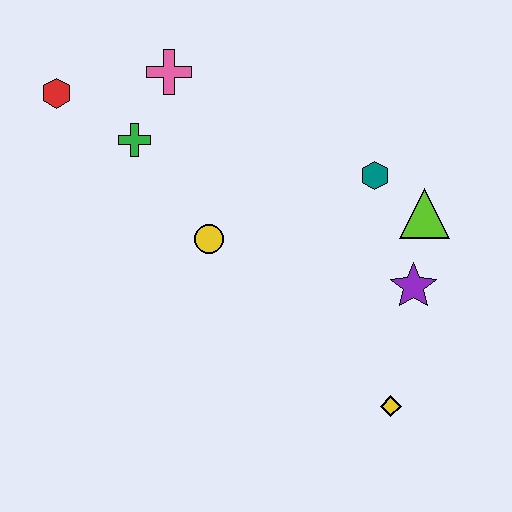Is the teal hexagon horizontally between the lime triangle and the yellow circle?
Yes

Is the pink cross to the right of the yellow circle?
No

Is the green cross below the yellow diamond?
No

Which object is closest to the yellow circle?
The green cross is closest to the yellow circle.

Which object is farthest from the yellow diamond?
The red hexagon is farthest from the yellow diamond.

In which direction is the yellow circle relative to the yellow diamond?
The yellow circle is to the left of the yellow diamond.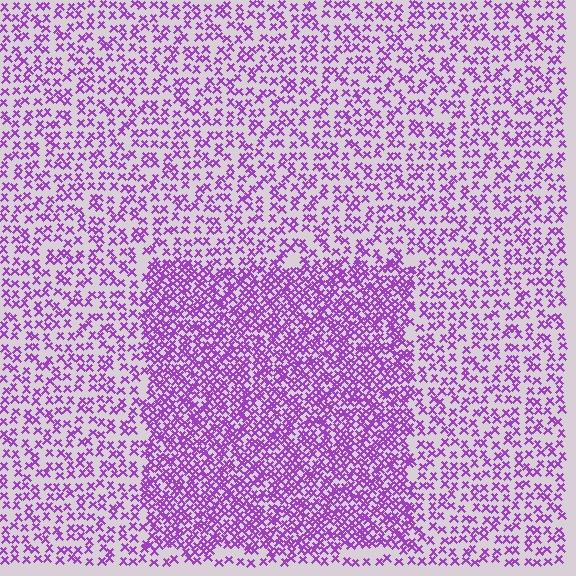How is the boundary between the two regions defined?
The boundary is defined by a change in element density (approximately 2.1x ratio). All elements are the same color, size, and shape.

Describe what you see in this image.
The image contains small purple elements arranged at two different densities. A rectangle-shaped region is visible where the elements are more densely packed than the surrounding area.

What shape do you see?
I see a rectangle.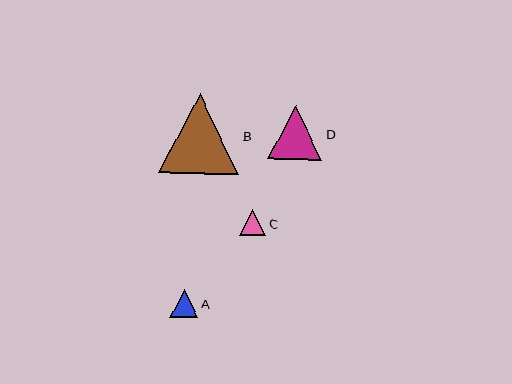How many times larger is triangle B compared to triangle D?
Triangle B is approximately 1.5 times the size of triangle D.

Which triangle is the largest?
Triangle B is the largest with a size of approximately 80 pixels.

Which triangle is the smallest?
Triangle C is the smallest with a size of approximately 26 pixels.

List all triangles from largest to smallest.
From largest to smallest: B, D, A, C.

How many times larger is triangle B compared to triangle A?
Triangle B is approximately 2.9 times the size of triangle A.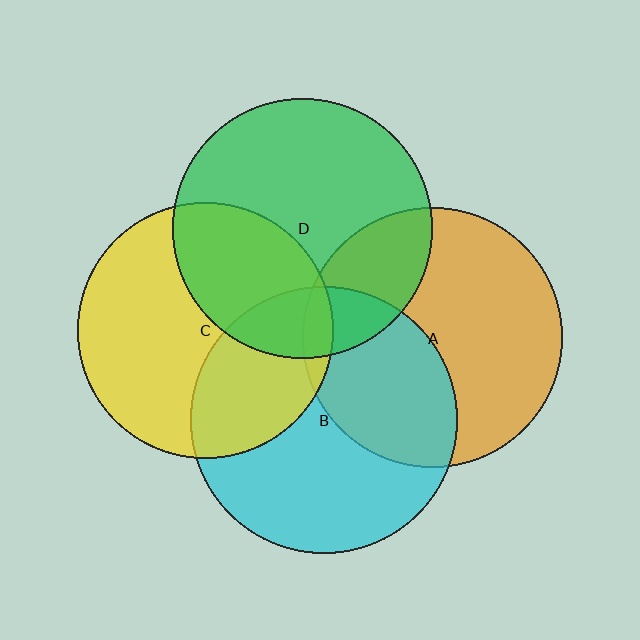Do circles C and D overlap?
Yes.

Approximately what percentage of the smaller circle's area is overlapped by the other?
Approximately 35%.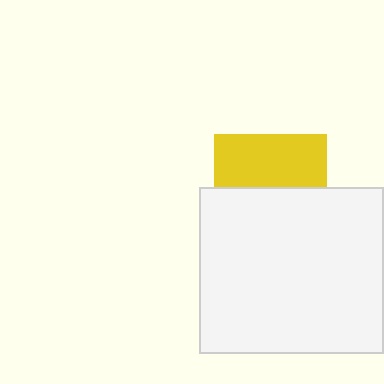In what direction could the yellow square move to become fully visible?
The yellow square could move up. That would shift it out from behind the white rectangle entirely.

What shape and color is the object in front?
The object in front is a white rectangle.